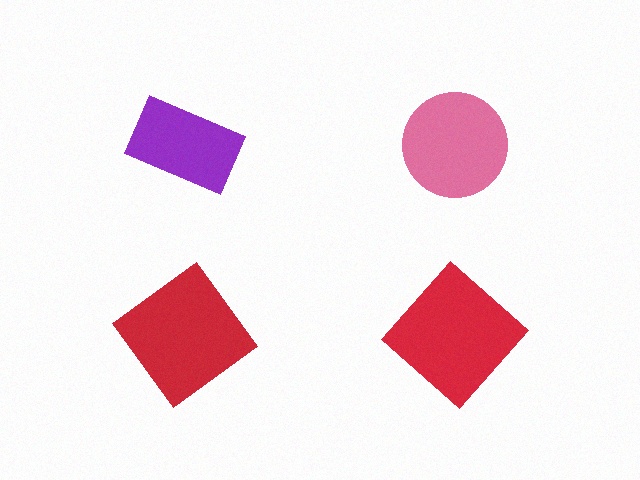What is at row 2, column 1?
A red diamond.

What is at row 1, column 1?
A purple rectangle.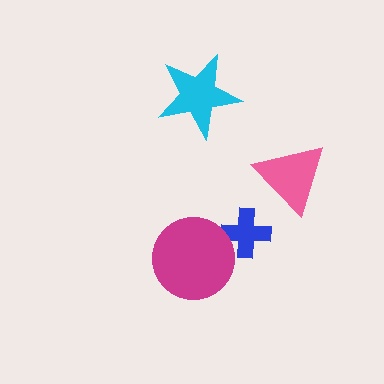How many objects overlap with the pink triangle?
0 objects overlap with the pink triangle.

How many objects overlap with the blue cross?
1 object overlaps with the blue cross.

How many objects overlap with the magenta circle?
1 object overlaps with the magenta circle.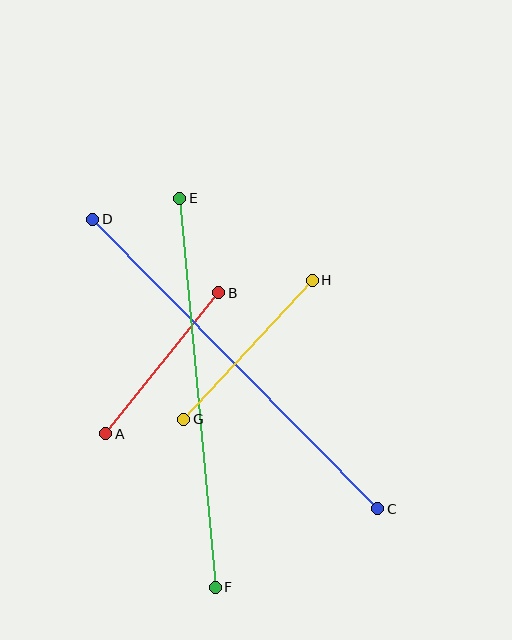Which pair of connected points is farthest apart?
Points C and D are farthest apart.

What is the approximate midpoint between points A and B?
The midpoint is at approximately (162, 363) pixels.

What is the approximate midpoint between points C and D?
The midpoint is at approximately (235, 364) pixels.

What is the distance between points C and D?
The distance is approximately 406 pixels.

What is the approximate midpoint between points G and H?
The midpoint is at approximately (248, 350) pixels.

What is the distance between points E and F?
The distance is approximately 391 pixels.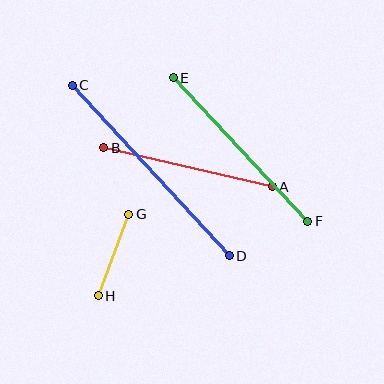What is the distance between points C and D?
The distance is approximately 232 pixels.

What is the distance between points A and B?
The distance is approximately 173 pixels.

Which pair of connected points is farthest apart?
Points C and D are farthest apart.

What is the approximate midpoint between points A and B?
The midpoint is at approximately (188, 167) pixels.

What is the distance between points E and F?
The distance is approximately 197 pixels.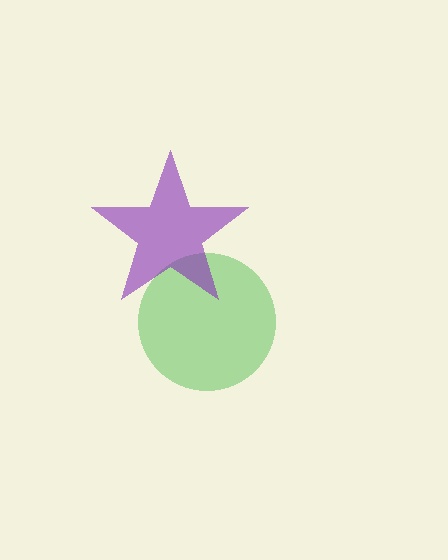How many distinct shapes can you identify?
There are 2 distinct shapes: a green circle, a purple star.